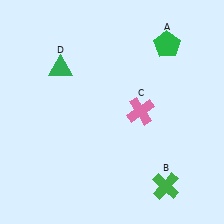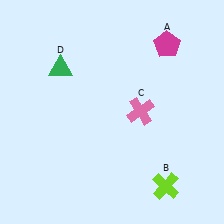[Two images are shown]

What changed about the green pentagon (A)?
In Image 1, A is green. In Image 2, it changed to magenta.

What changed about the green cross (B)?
In Image 1, B is green. In Image 2, it changed to lime.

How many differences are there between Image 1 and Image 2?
There are 2 differences between the two images.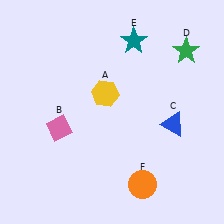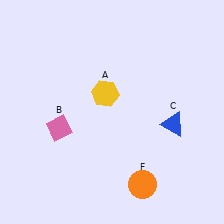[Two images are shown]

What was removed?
The green star (D), the teal star (E) were removed in Image 2.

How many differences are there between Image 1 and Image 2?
There are 2 differences between the two images.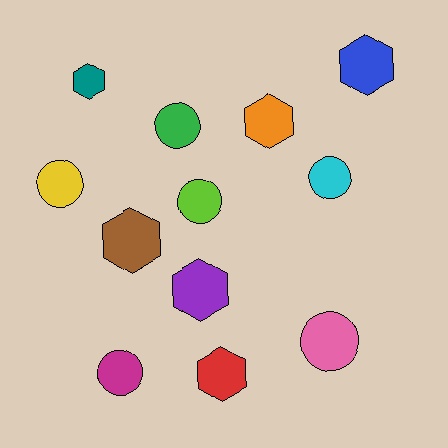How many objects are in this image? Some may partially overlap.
There are 12 objects.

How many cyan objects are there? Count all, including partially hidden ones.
There is 1 cyan object.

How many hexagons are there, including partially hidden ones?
There are 6 hexagons.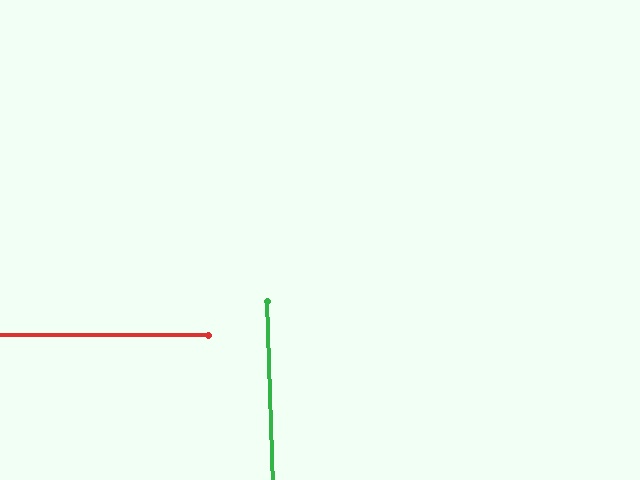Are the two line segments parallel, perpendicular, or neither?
Perpendicular — they meet at approximately 88°.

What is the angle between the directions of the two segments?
Approximately 88 degrees.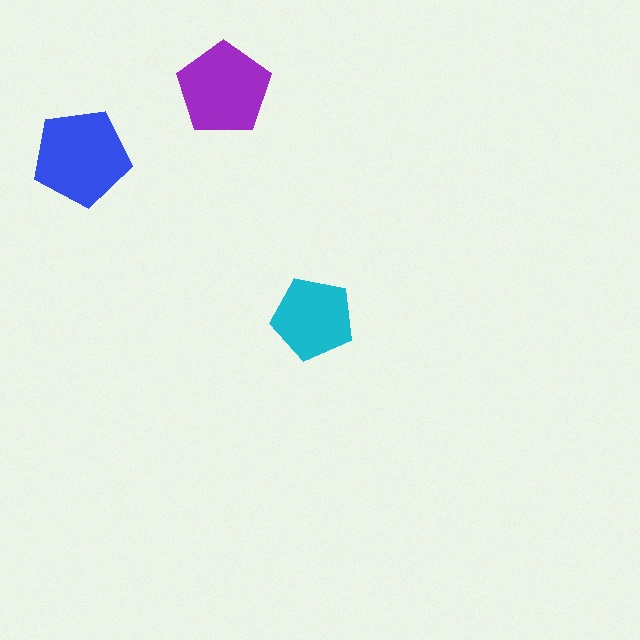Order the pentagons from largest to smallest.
the blue one, the purple one, the cyan one.